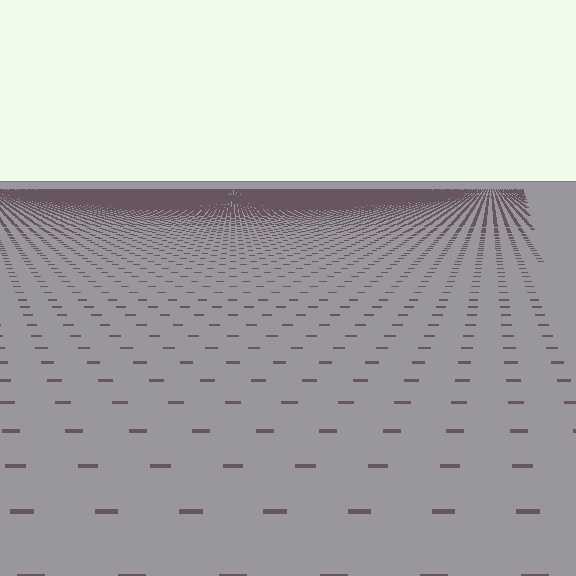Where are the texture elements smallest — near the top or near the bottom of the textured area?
Near the top.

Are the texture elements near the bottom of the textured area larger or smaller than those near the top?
Larger. Near the bottom, elements are closer to the viewer and appear at a bigger on-screen size.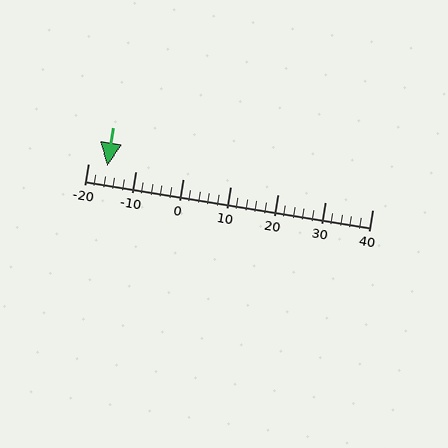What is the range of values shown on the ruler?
The ruler shows values from -20 to 40.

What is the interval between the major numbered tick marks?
The major tick marks are spaced 10 units apart.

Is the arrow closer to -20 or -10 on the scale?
The arrow is closer to -20.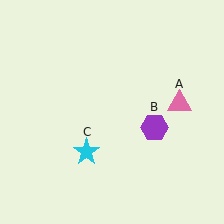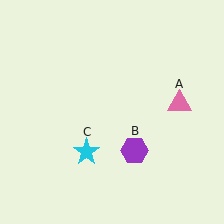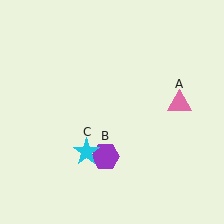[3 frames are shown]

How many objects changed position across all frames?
1 object changed position: purple hexagon (object B).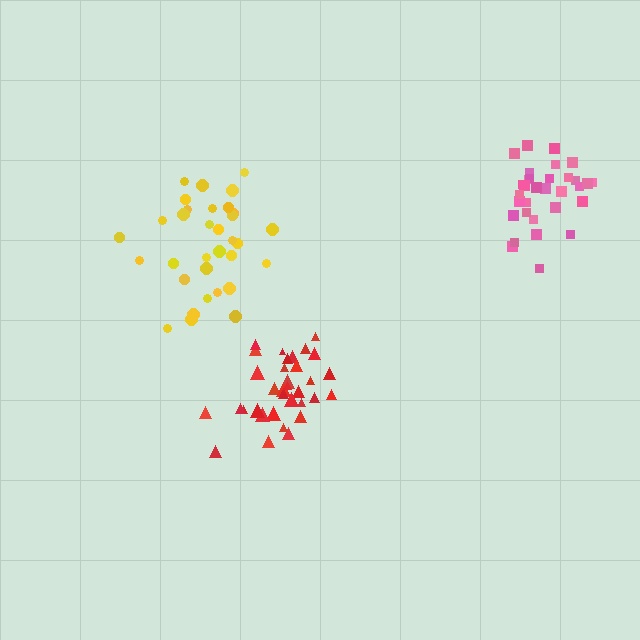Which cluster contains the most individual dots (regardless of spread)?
Red (34).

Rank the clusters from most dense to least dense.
pink, red, yellow.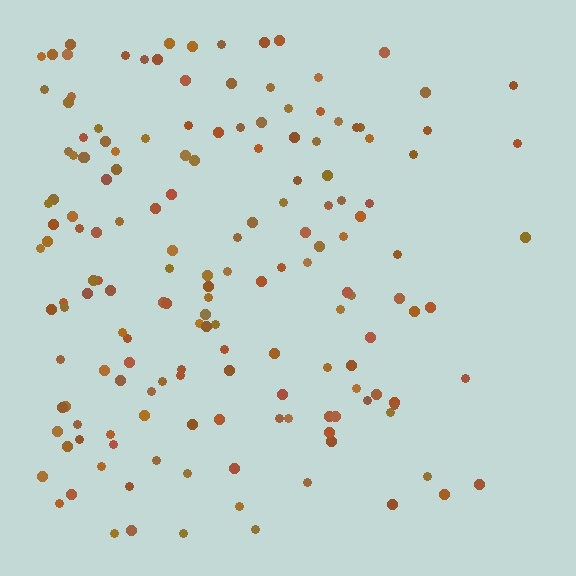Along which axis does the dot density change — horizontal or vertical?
Horizontal.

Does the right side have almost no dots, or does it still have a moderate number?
Still a moderate number, just noticeably fewer than the left.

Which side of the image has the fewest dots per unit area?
The right.